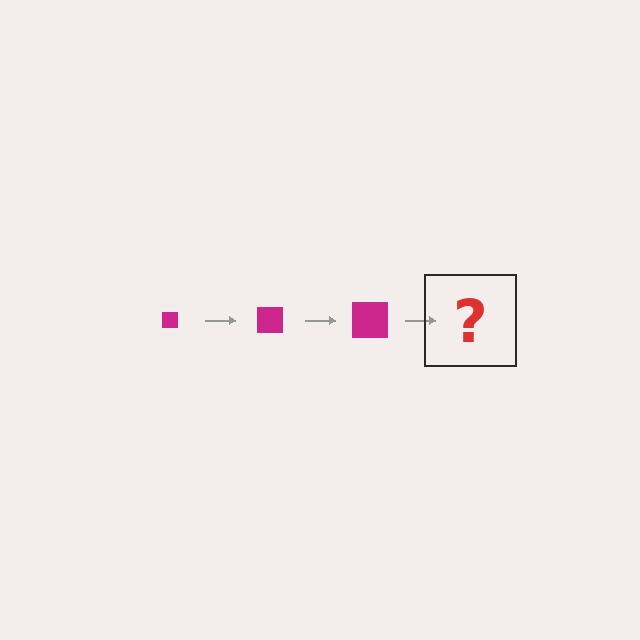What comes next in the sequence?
The next element should be a magenta square, larger than the previous one.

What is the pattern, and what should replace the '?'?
The pattern is that the square gets progressively larger each step. The '?' should be a magenta square, larger than the previous one.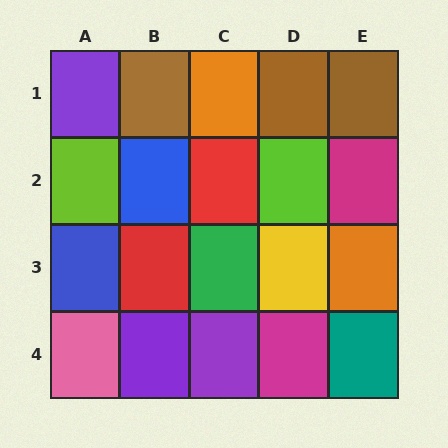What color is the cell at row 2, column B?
Blue.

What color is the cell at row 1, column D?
Brown.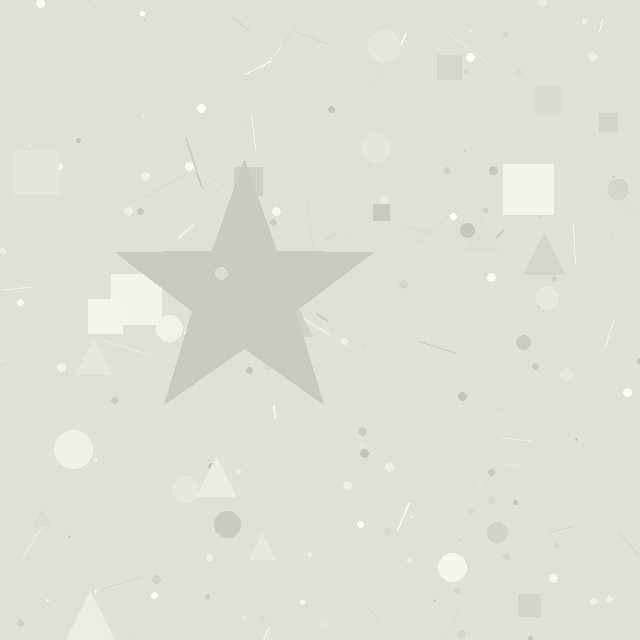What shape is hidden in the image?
A star is hidden in the image.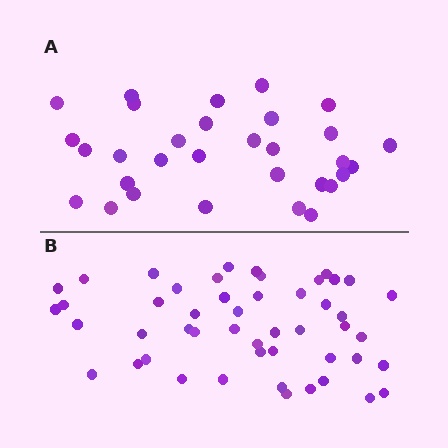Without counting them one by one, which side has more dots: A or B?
Region B (the bottom region) has more dots.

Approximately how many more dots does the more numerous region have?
Region B has approximately 20 more dots than region A.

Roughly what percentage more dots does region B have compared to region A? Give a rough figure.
About 60% more.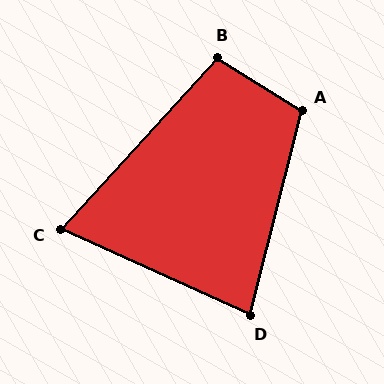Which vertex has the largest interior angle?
A, at approximately 108 degrees.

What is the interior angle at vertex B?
Approximately 100 degrees (obtuse).